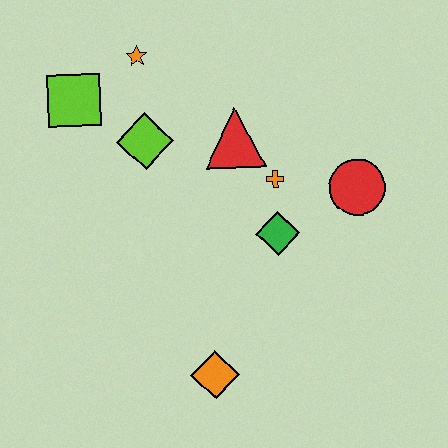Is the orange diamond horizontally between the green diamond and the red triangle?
No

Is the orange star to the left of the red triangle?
Yes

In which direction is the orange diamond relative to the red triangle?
The orange diamond is below the red triangle.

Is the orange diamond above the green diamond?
No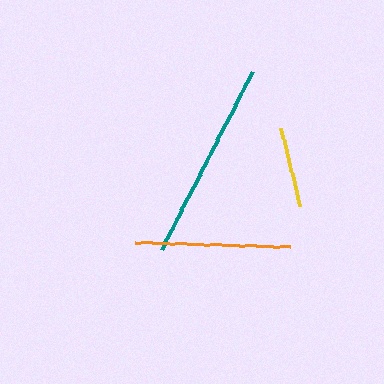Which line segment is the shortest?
The yellow line is the shortest at approximately 79 pixels.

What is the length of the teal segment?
The teal segment is approximately 199 pixels long.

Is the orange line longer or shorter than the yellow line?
The orange line is longer than the yellow line.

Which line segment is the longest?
The teal line is the longest at approximately 199 pixels.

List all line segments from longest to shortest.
From longest to shortest: teal, orange, yellow.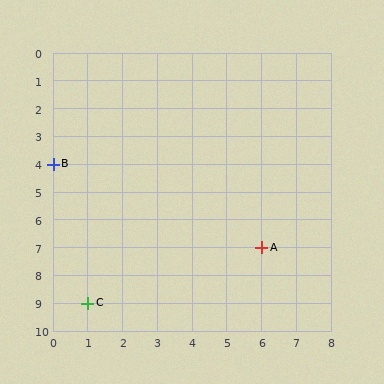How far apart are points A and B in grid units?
Points A and B are 6 columns and 3 rows apart (about 6.7 grid units diagonally).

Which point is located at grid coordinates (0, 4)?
Point B is at (0, 4).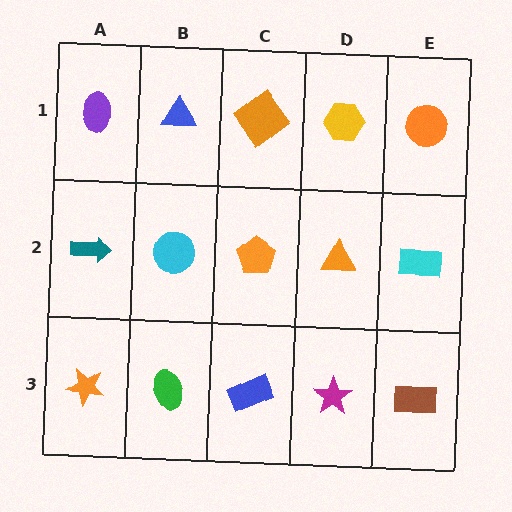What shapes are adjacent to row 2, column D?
A yellow hexagon (row 1, column D), a magenta star (row 3, column D), an orange pentagon (row 2, column C), a cyan rectangle (row 2, column E).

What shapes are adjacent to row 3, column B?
A cyan circle (row 2, column B), an orange star (row 3, column A), a blue rectangle (row 3, column C).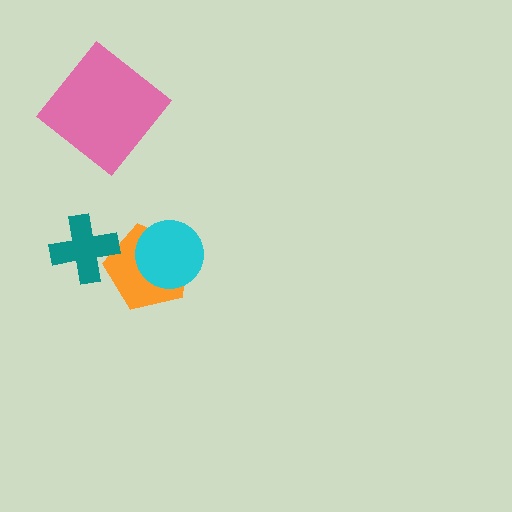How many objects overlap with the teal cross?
1 object overlaps with the teal cross.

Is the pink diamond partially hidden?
No, no other shape covers it.